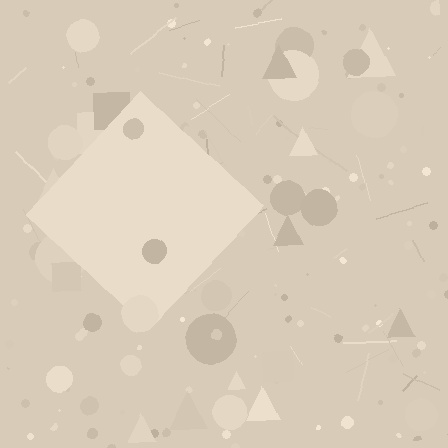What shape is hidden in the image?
A diamond is hidden in the image.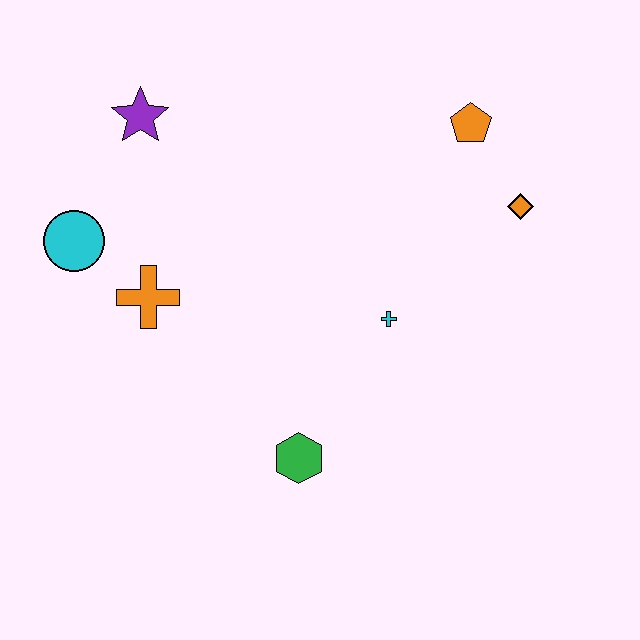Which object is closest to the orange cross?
The cyan circle is closest to the orange cross.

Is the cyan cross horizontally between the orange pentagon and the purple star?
Yes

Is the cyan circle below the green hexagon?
No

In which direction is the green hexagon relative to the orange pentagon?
The green hexagon is below the orange pentagon.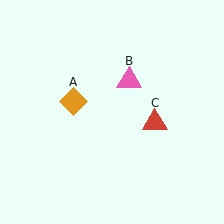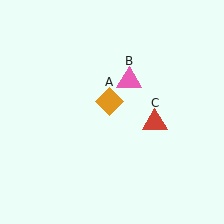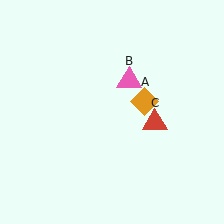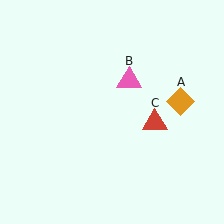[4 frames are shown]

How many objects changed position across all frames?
1 object changed position: orange diamond (object A).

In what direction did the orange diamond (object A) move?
The orange diamond (object A) moved right.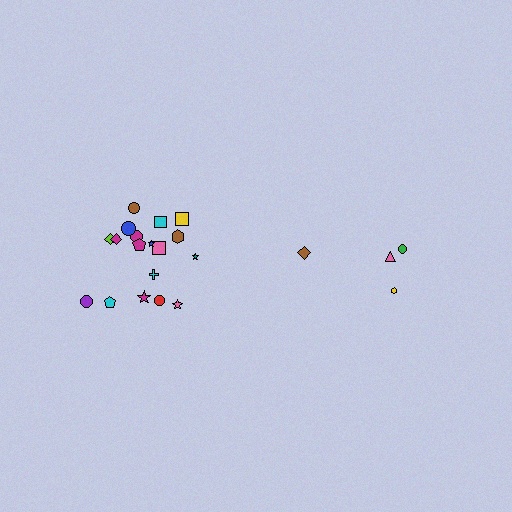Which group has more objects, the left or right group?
The left group.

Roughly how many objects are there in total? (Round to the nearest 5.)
Roughly 20 objects in total.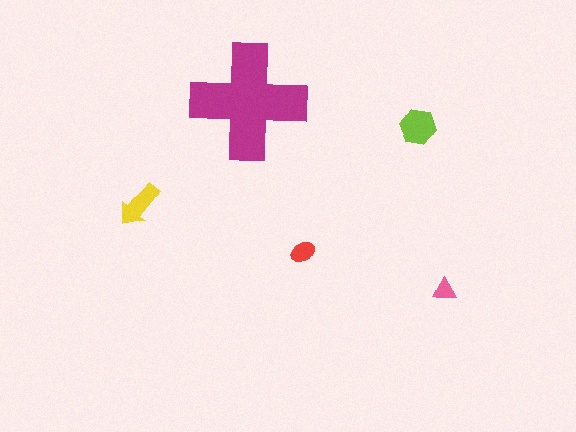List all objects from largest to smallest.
The magenta cross, the lime hexagon, the yellow arrow, the red ellipse, the pink triangle.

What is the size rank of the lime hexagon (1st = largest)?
2nd.